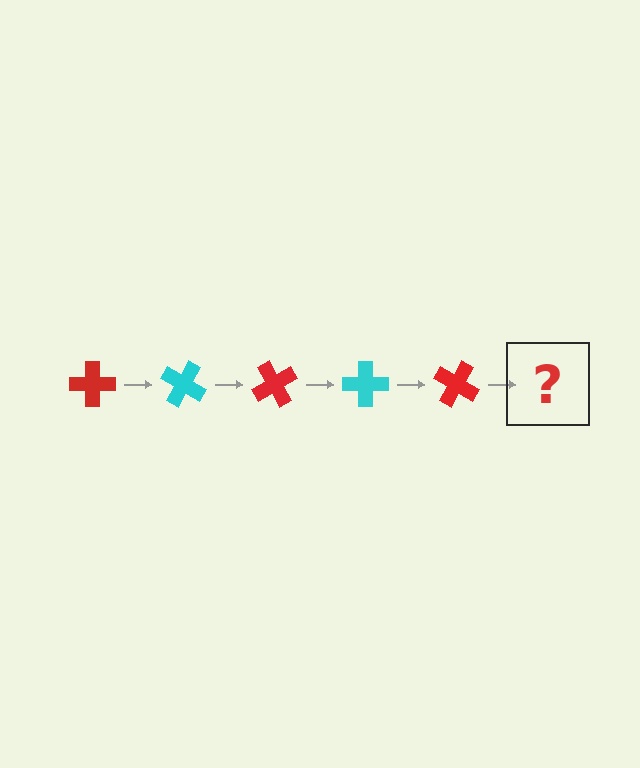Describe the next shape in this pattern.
It should be a cyan cross, rotated 150 degrees from the start.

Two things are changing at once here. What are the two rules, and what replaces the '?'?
The two rules are that it rotates 30 degrees each step and the color cycles through red and cyan. The '?' should be a cyan cross, rotated 150 degrees from the start.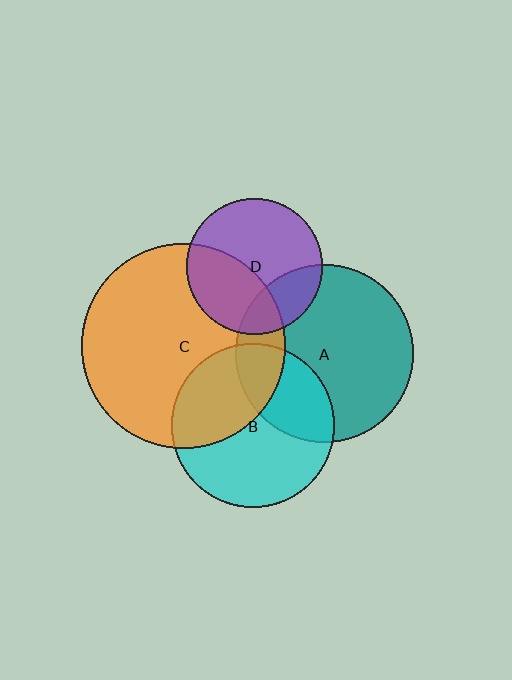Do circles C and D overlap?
Yes.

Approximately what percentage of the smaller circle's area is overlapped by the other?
Approximately 40%.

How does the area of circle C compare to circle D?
Approximately 2.3 times.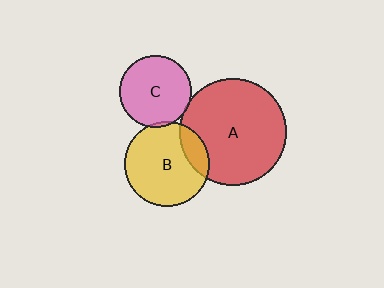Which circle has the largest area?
Circle A (red).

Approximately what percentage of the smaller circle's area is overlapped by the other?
Approximately 15%.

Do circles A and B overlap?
Yes.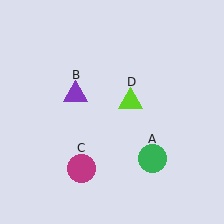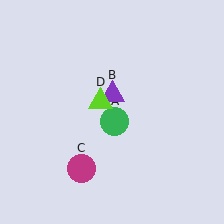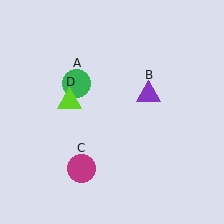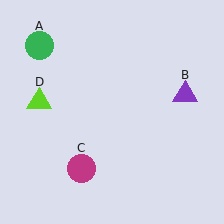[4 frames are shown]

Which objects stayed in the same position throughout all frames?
Magenta circle (object C) remained stationary.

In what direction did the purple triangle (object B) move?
The purple triangle (object B) moved right.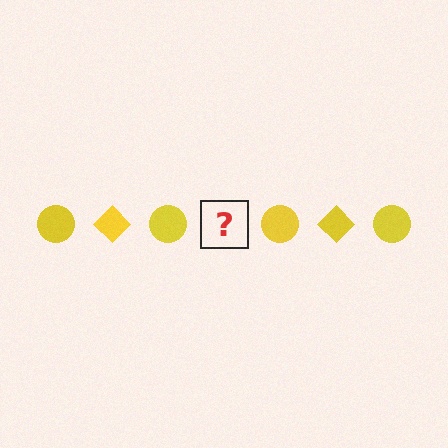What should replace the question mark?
The question mark should be replaced with a yellow diamond.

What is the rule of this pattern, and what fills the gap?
The rule is that the pattern cycles through circle, diamond shapes in yellow. The gap should be filled with a yellow diamond.